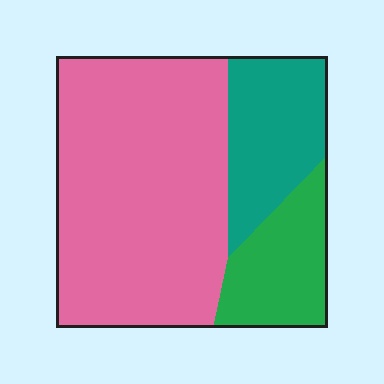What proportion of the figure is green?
Green covers around 15% of the figure.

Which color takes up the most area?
Pink, at roughly 65%.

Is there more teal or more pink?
Pink.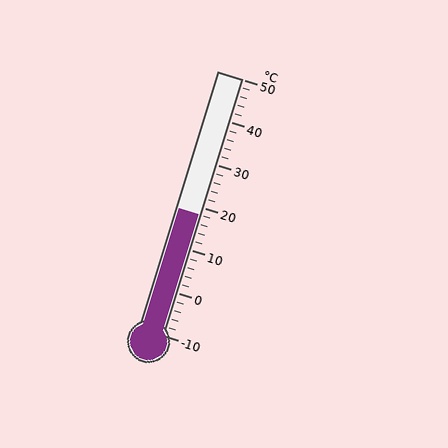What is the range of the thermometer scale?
The thermometer scale ranges from -10°C to 50°C.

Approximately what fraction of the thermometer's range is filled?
The thermometer is filled to approximately 45% of its range.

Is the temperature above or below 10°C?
The temperature is above 10°C.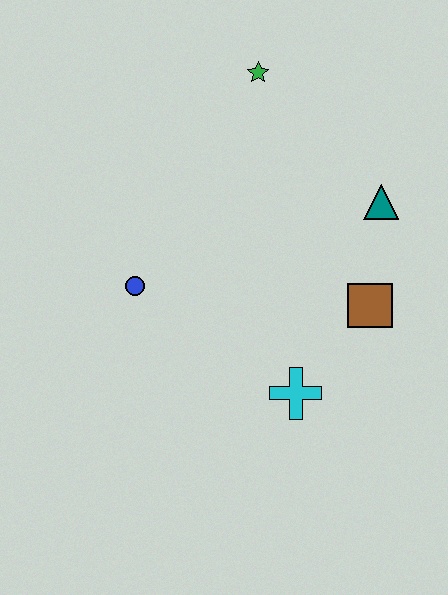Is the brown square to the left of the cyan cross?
No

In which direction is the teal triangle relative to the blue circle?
The teal triangle is to the right of the blue circle.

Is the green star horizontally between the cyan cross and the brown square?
No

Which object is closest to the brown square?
The teal triangle is closest to the brown square.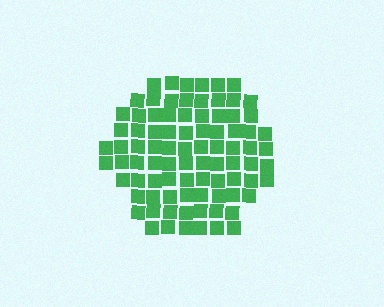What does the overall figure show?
The overall figure shows a hexagon.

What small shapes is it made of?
It is made of small squares.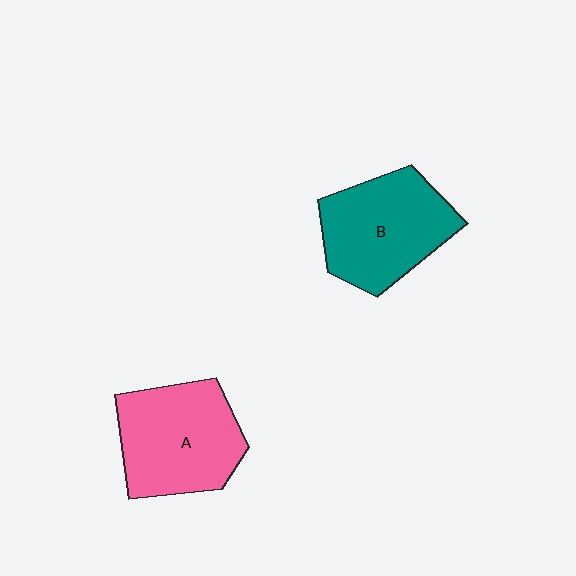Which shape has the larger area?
Shape A (pink).